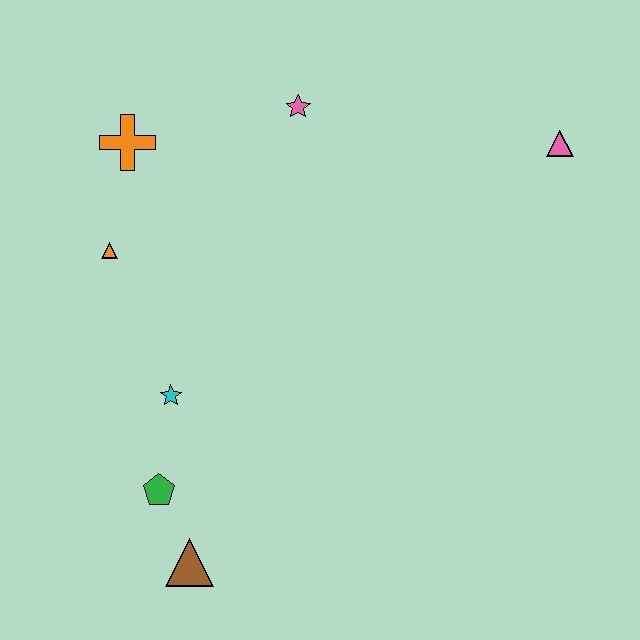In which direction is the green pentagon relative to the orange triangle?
The green pentagon is below the orange triangle.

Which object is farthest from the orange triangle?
The pink triangle is farthest from the orange triangle.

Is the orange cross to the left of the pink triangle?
Yes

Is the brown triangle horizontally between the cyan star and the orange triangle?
No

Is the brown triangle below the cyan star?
Yes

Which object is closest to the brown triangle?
The green pentagon is closest to the brown triangle.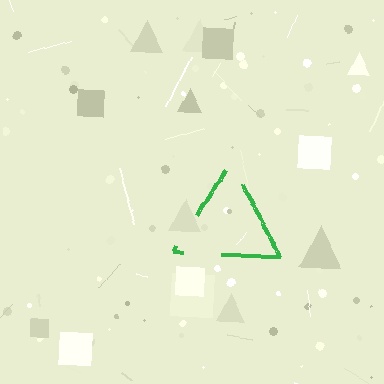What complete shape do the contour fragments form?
The contour fragments form a triangle.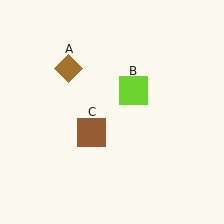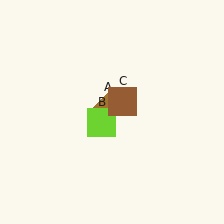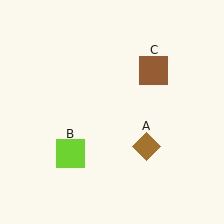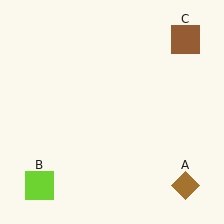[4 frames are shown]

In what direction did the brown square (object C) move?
The brown square (object C) moved up and to the right.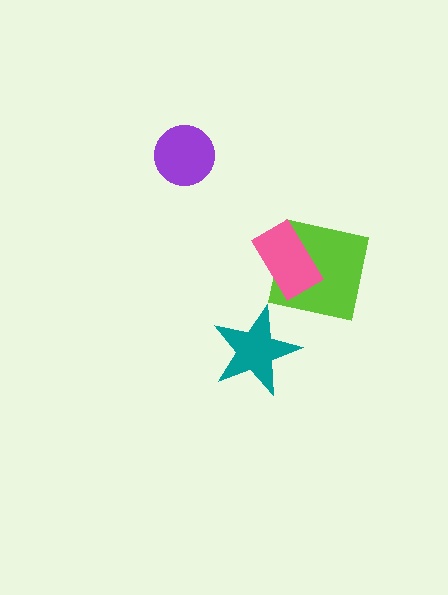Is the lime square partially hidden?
Yes, it is partially covered by another shape.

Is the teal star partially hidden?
No, no other shape covers it.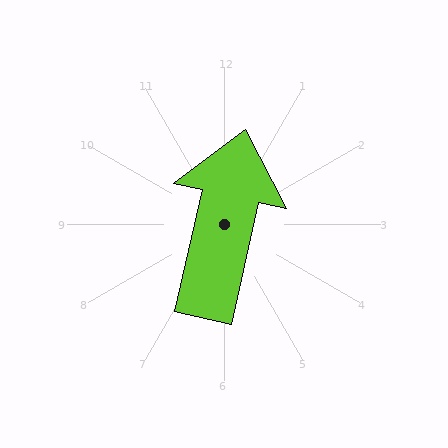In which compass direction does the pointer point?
North.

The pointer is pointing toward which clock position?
Roughly 12 o'clock.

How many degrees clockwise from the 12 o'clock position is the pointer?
Approximately 13 degrees.